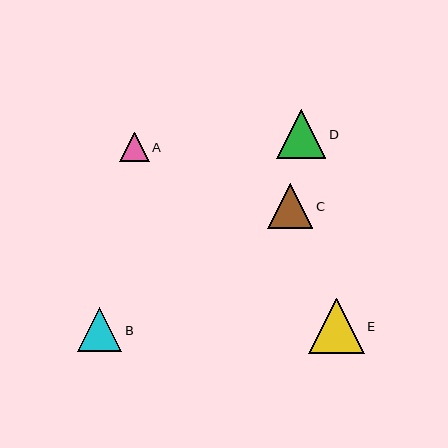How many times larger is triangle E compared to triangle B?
Triangle E is approximately 1.2 times the size of triangle B.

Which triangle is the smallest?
Triangle A is the smallest with a size of approximately 29 pixels.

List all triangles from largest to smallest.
From largest to smallest: E, D, C, B, A.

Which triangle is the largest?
Triangle E is the largest with a size of approximately 55 pixels.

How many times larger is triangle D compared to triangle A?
Triangle D is approximately 1.7 times the size of triangle A.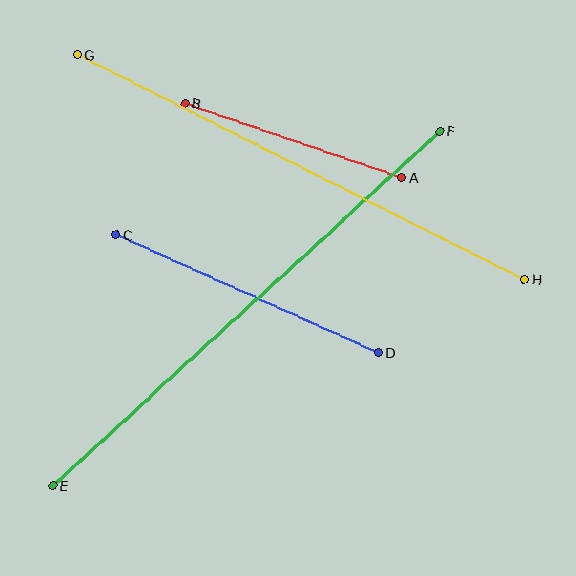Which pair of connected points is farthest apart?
Points E and F are farthest apart.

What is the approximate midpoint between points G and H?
The midpoint is at approximately (301, 167) pixels.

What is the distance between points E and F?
The distance is approximately 525 pixels.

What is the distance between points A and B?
The distance is approximately 229 pixels.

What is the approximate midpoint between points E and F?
The midpoint is at approximately (246, 308) pixels.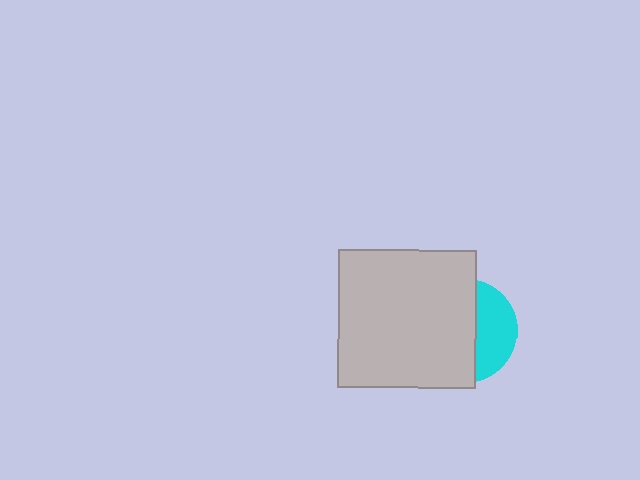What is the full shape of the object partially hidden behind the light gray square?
The partially hidden object is a cyan circle.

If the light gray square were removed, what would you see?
You would see the complete cyan circle.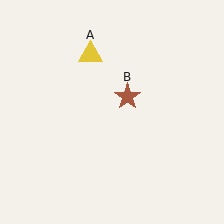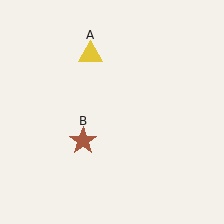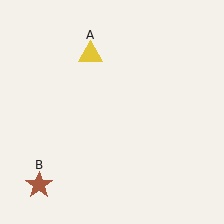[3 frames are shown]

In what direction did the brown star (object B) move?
The brown star (object B) moved down and to the left.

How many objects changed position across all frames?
1 object changed position: brown star (object B).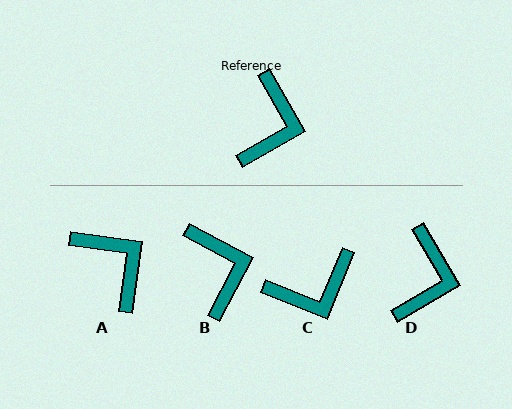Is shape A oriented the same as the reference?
No, it is off by about 52 degrees.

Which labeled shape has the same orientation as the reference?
D.